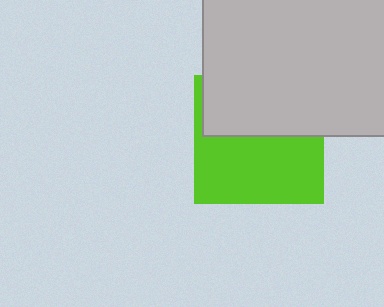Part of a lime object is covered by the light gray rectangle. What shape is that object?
It is a square.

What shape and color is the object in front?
The object in front is a light gray rectangle.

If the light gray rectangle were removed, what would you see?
You would see the complete lime square.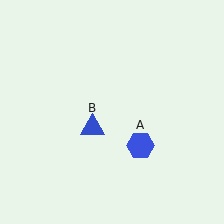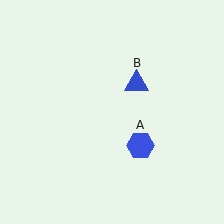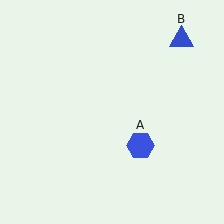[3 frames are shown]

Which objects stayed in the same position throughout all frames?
Blue hexagon (object A) remained stationary.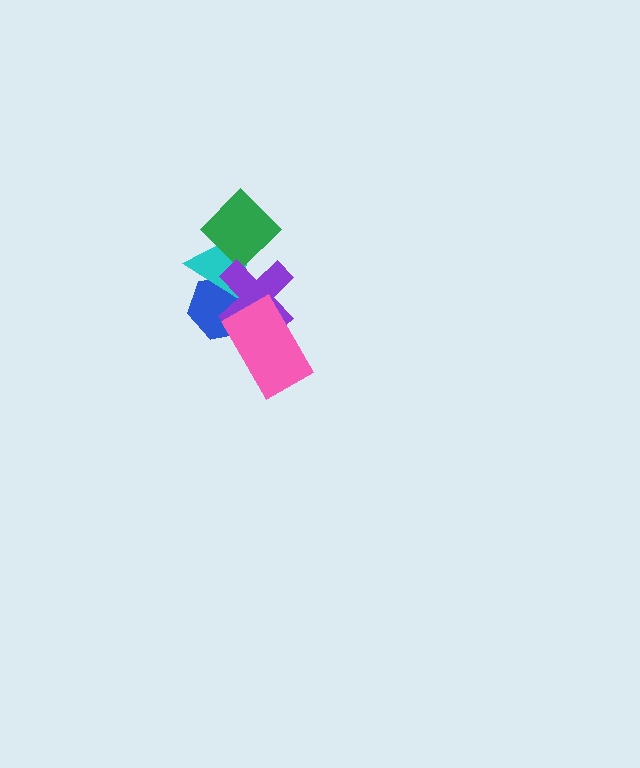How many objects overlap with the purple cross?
4 objects overlap with the purple cross.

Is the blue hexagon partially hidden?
Yes, it is partially covered by another shape.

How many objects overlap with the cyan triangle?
3 objects overlap with the cyan triangle.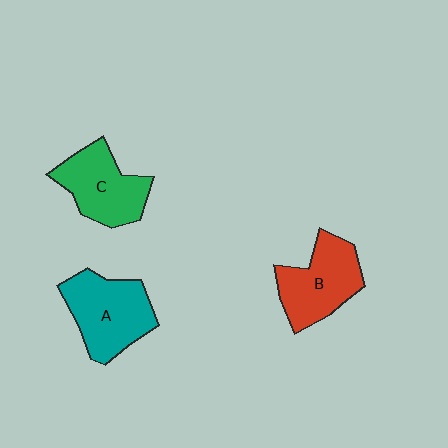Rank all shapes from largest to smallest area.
From largest to smallest: A (teal), B (red), C (green).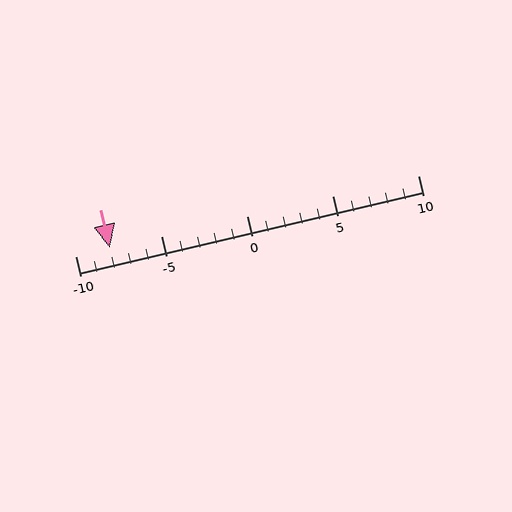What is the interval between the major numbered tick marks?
The major tick marks are spaced 5 units apart.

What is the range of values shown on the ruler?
The ruler shows values from -10 to 10.